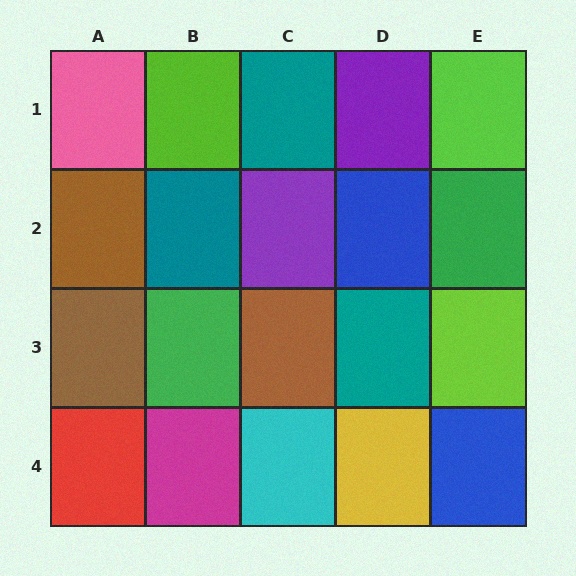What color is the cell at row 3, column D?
Teal.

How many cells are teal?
3 cells are teal.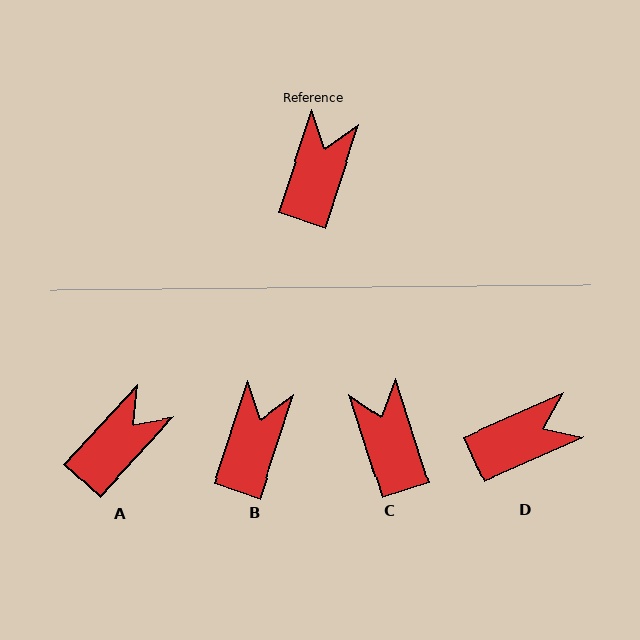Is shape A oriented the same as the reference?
No, it is off by about 24 degrees.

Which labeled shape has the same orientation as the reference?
B.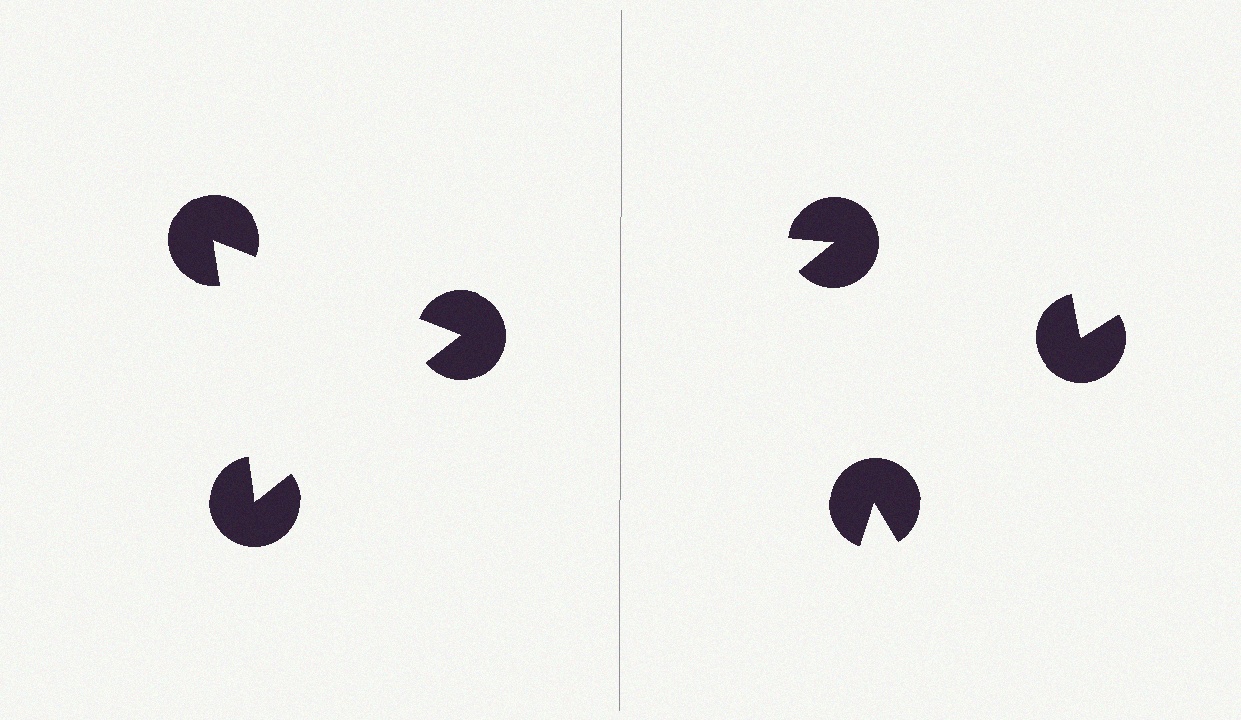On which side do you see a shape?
An illusory triangle appears on the left side. On the right side the wedge cuts are rotated, so no coherent shape forms.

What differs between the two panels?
The pac-man discs are positioned identically on both sides; only the wedge orientations differ. On the left they align to a triangle; on the right they are misaligned.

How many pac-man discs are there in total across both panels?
6 — 3 on each side.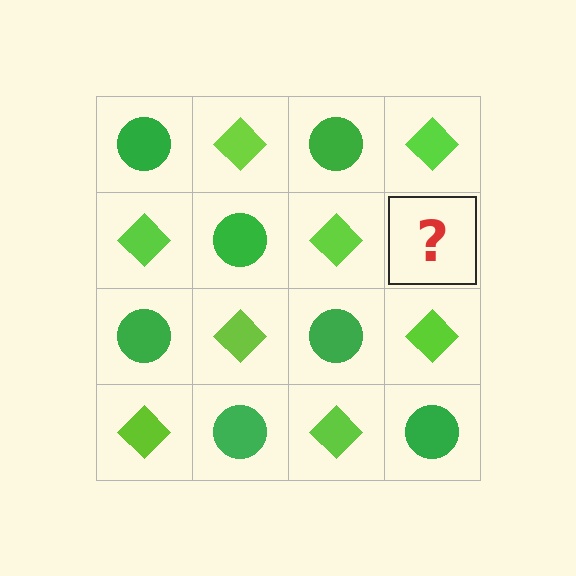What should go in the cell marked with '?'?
The missing cell should contain a green circle.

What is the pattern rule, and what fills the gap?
The rule is that it alternates green circle and lime diamond in a checkerboard pattern. The gap should be filled with a green circle.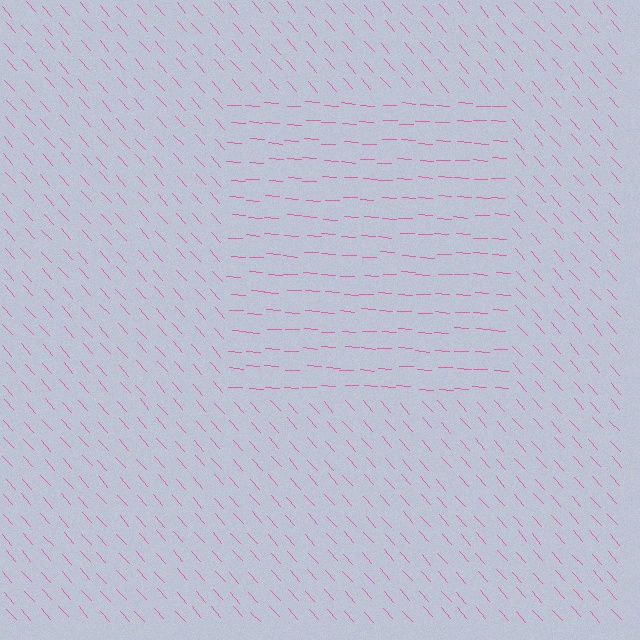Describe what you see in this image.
The image is filled with small pink line segments. A rectangle region in the image has lines oriented differently from the surrounding lines, creating a visible texture boundary.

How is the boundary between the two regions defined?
The boundary is defined purely by a change in line orientation (approximately 45 degrees difference). All lines are the same color and thickness.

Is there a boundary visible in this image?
Yes, there is a texture boundary formed by a change in line orientation.